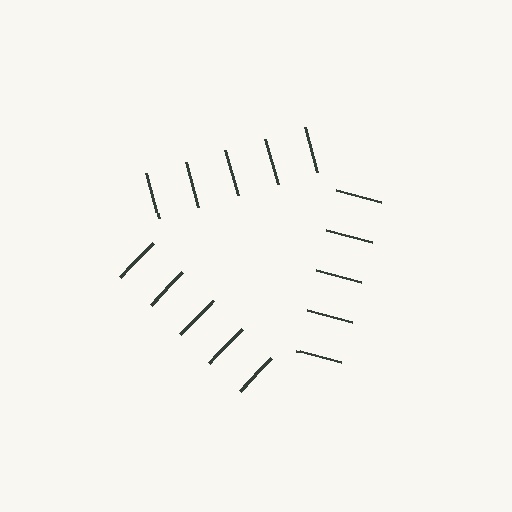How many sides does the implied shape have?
3 sides — the line-ends trace a triangle.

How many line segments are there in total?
15 — 5 along each of the 3 edges.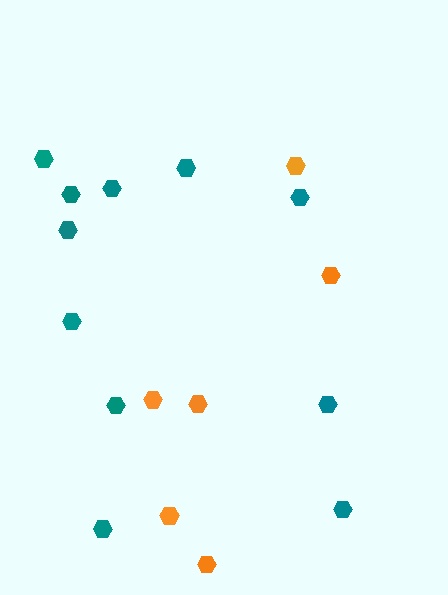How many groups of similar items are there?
There are 2 groups: one group of orange hexagons (6) and one group of teal hexagons (11).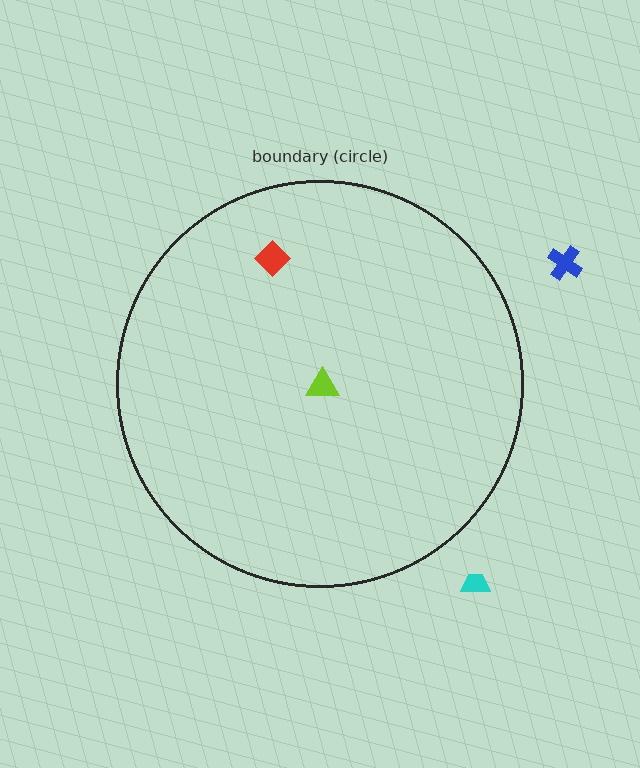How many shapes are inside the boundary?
2 inside, 2 outside.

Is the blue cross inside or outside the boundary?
Outside.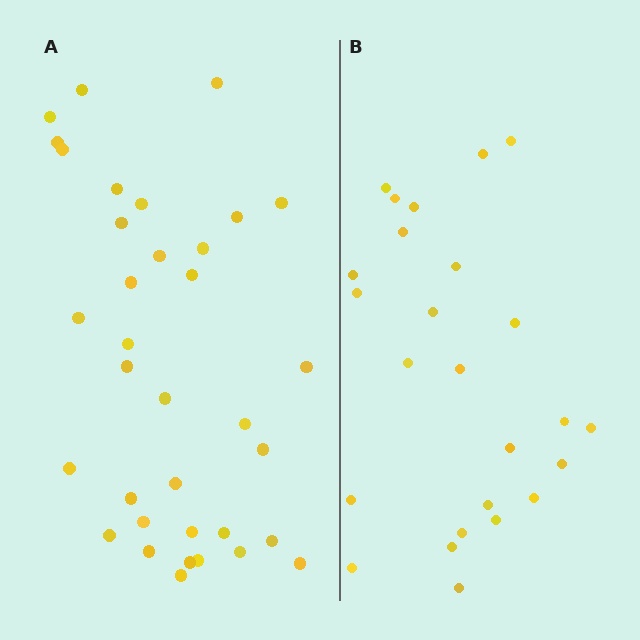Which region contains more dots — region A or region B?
Region A (the left region) has more dots.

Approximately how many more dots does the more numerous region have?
Region A has roughly 10 or so more dots than region B.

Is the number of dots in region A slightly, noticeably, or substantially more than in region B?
Region A has noticeably more, but not dramatically so. The ratio is roughly 1.4 to 1.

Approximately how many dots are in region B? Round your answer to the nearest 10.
About 20 dots. (The exact count is 25, which rounds to 20.)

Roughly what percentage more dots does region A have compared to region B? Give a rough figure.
About 40% more.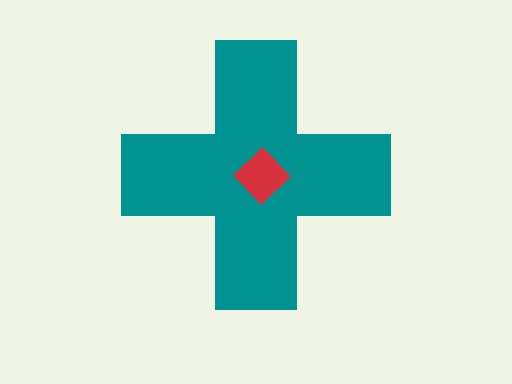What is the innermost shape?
The red diamond.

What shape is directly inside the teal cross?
The red diamond.